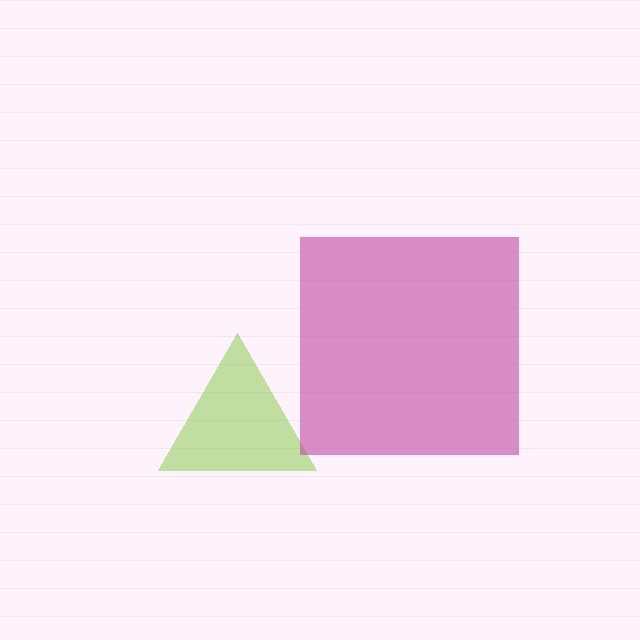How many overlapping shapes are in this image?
There are 2 overlapping shapes in the image.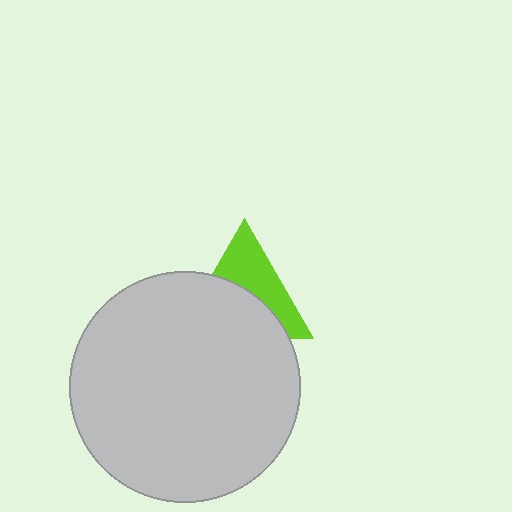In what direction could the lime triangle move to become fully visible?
The lime triangle could move up. That would shift it out from behind the light gray circle entirely.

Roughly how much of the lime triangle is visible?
About half of it is visible (roughly 46%).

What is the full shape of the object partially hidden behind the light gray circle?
The partially hidden object is a lime triangle.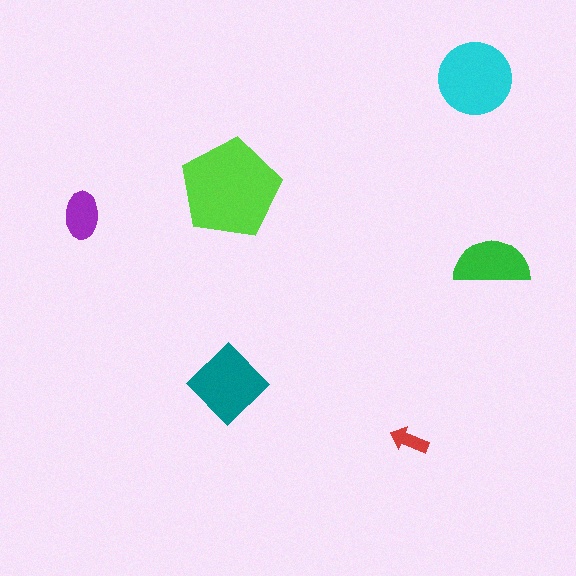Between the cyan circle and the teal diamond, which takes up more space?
The cyan circle.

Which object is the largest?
The lime pentagon.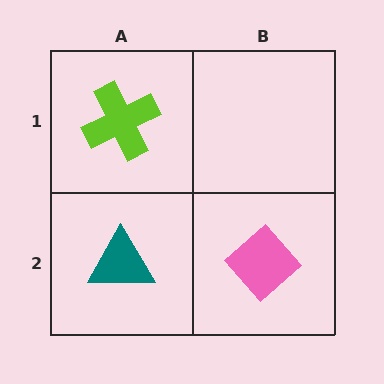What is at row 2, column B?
A pink diamond.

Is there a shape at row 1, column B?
No, that cell is empty.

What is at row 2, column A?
A teal triangle.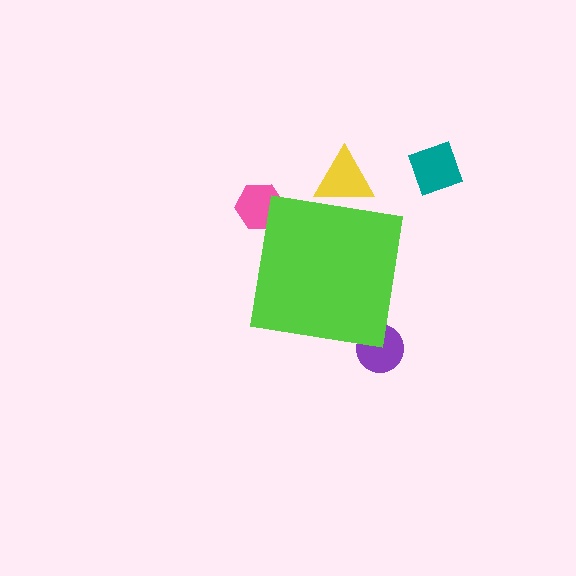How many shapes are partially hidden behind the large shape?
3 shapes are partially hidden.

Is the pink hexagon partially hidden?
Yes, the pink hexagon is partially hidden behind the lime square.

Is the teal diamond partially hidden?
No, the teal diamond is fully visible.